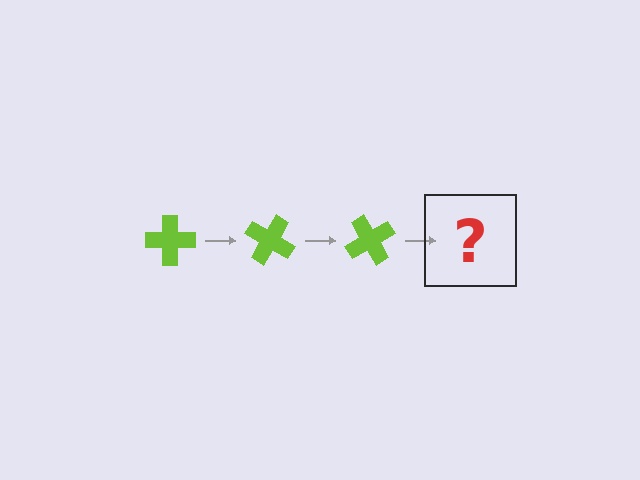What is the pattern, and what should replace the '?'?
The pattern is that the cross rotates 30 degrees each step. The '?' should be a lime cross rotated 90 degrees.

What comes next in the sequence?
The next element should be a lime cross rotated 90 degrees.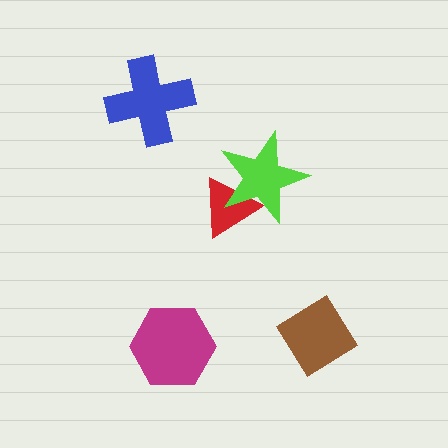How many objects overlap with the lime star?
1 object overlaps with the lime star.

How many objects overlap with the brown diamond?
0 objects overlap with the brown diamond.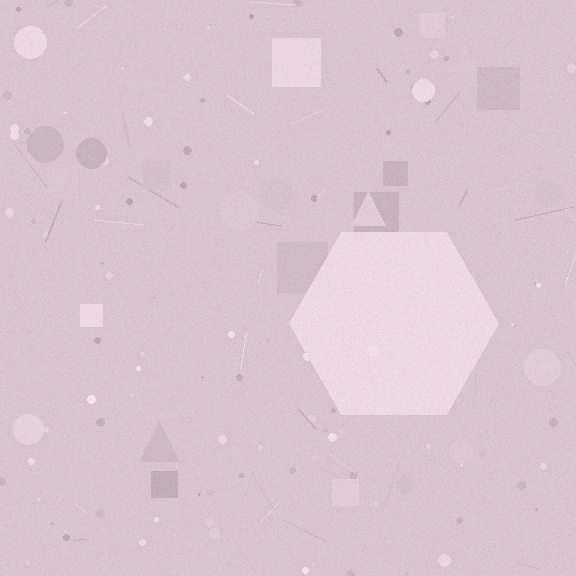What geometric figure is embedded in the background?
A hexagon is embedded in the background.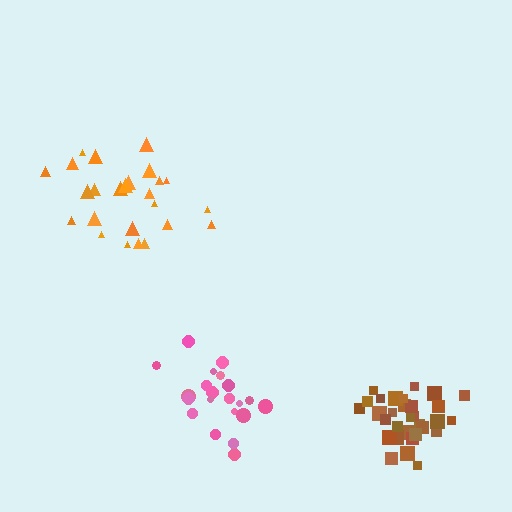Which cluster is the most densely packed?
Brown.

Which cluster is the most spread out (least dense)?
Orange.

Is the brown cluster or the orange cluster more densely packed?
Brown.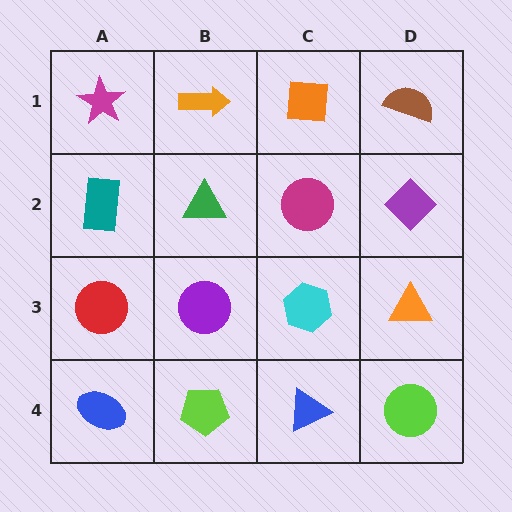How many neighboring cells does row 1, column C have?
3.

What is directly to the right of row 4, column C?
A lime circle.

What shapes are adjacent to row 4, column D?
An orange triangle (row 3, column D), a blue triangle (row 4, column C).